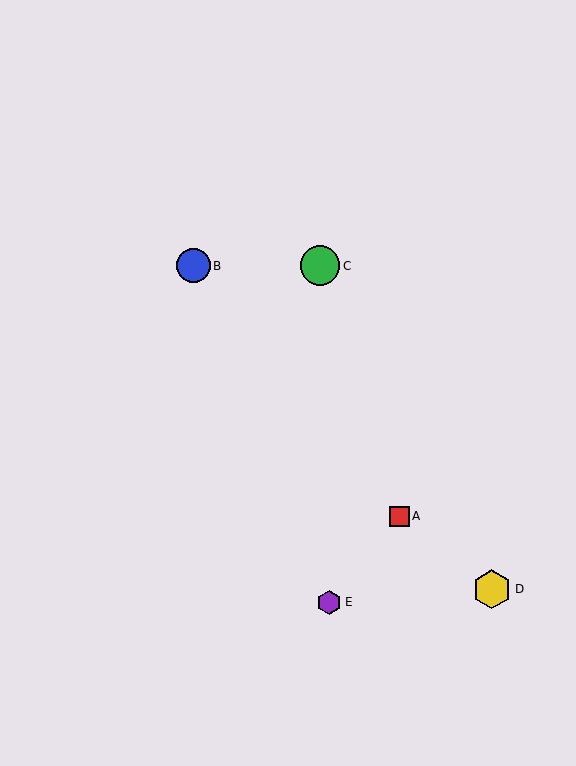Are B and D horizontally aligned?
No, B is at y≈266 and D is at y≈589.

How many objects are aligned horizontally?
2 objects (B, C) are aligned horizontally.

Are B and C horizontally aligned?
Yes, both are at y≈266.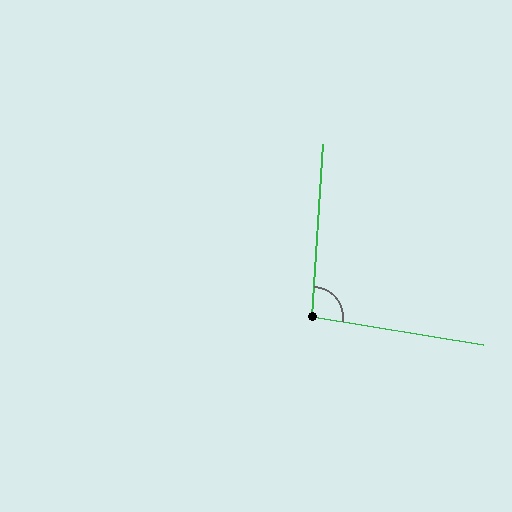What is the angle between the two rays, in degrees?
Approximately 96 degrees.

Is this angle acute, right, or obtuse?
It is obtuse.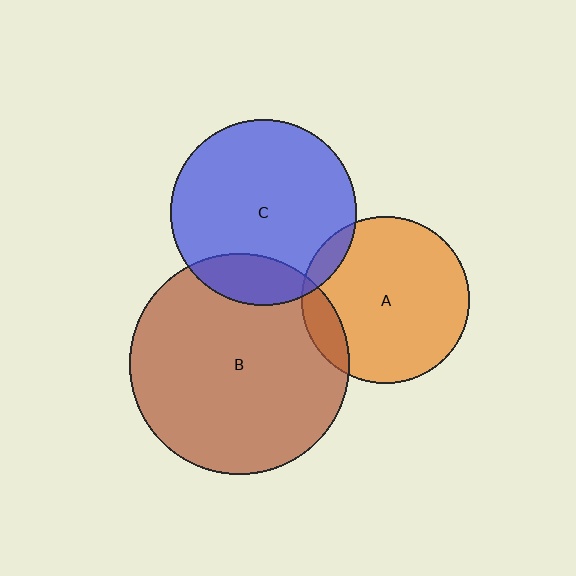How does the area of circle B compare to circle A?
Approximately 1.7 times.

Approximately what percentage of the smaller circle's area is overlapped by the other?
Approximately 15%.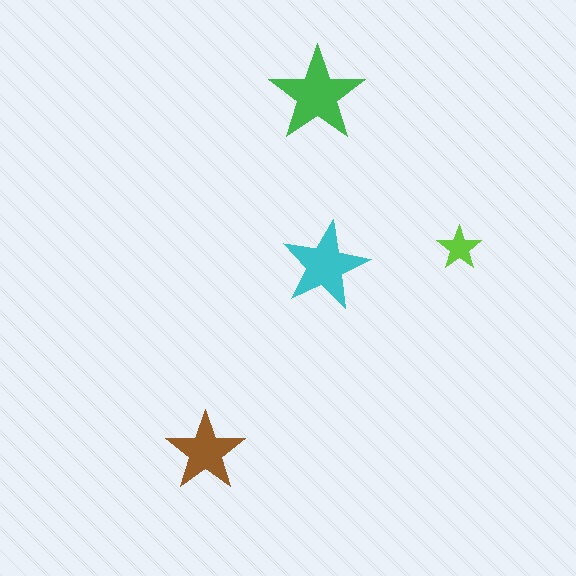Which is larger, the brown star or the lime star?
The brown one.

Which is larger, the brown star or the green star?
The green one.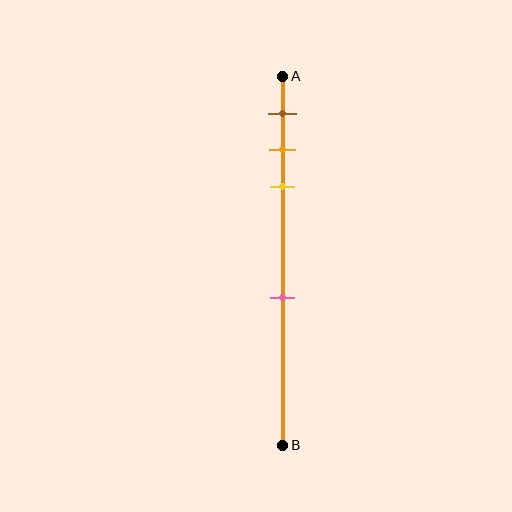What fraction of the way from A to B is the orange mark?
The orange mark is approximately 20% (0.2) of the way from A to B.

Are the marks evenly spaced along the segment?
No, the marks are not evenly spaced.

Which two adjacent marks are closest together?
The orange and yellow marks are the closest adjacent pair.